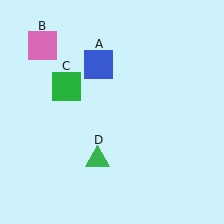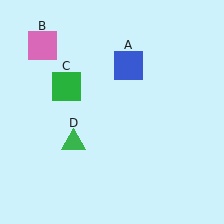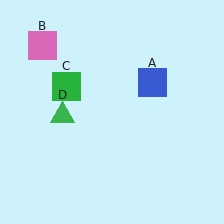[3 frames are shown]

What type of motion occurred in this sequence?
The blue square (object A), green triangle (object D) rotated clockwise around the center of the scene.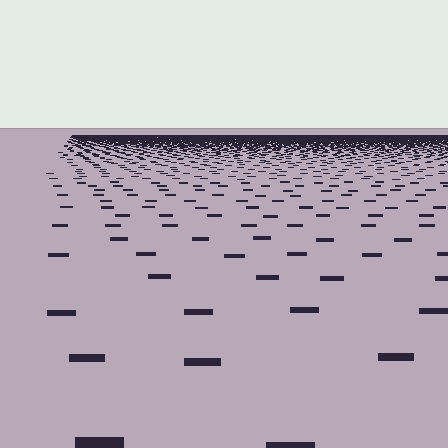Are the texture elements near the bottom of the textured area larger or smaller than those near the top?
Larger. Near the bottom, elements are closer to the viewer and appear at a bigger on-screen size.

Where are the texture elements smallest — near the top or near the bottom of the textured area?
Near the top.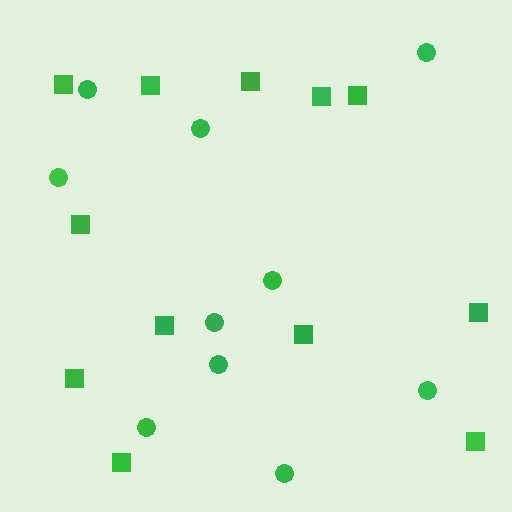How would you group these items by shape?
There are 2 groups: one group of squares (12) and one group of circles (10).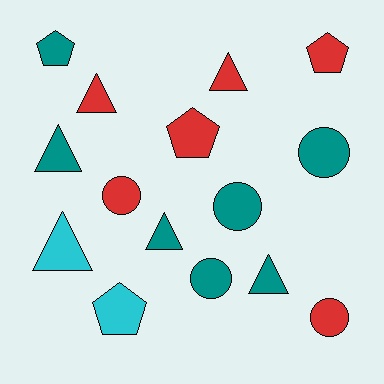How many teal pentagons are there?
There is 1 teal pentagon.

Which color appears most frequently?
Teal, with 7 objects.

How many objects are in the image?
There are 15 objects.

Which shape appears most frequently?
Triangle, with 6 objects.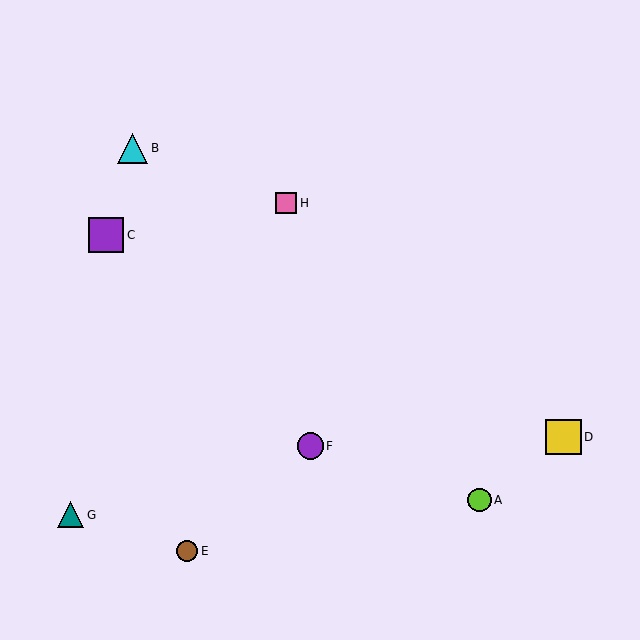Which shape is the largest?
The yellow square (labeled D) is the largest.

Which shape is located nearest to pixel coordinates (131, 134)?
The cyan triangle (labeled B) at (132, 148) is nearest to that location.